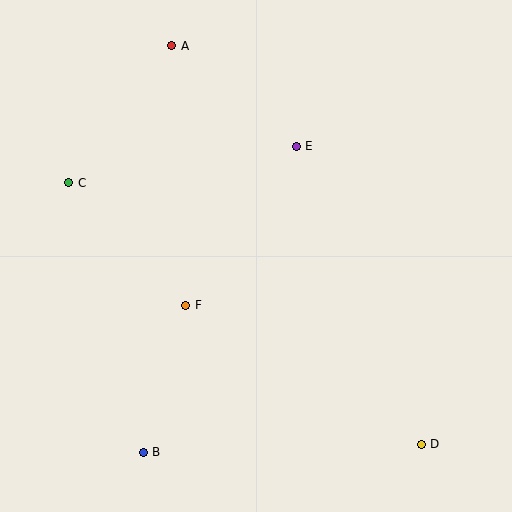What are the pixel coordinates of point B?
Point B is at (143, 452).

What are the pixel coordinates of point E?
Point E is at (296, 146).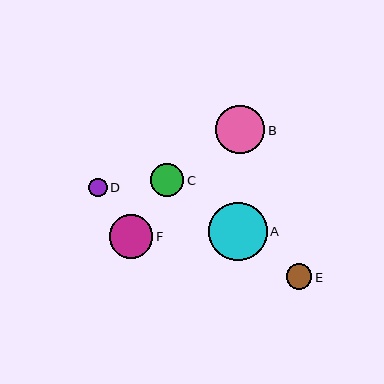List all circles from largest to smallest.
From largest to smallest: A, B, F, C, E, D.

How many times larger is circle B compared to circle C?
Circle B is approximately 1.5 times the size of circle C.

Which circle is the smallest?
Circle D is the smallest with a size of approximately 19 pixels.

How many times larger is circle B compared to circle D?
Circle B is approximately 2.6 times the size of circle D.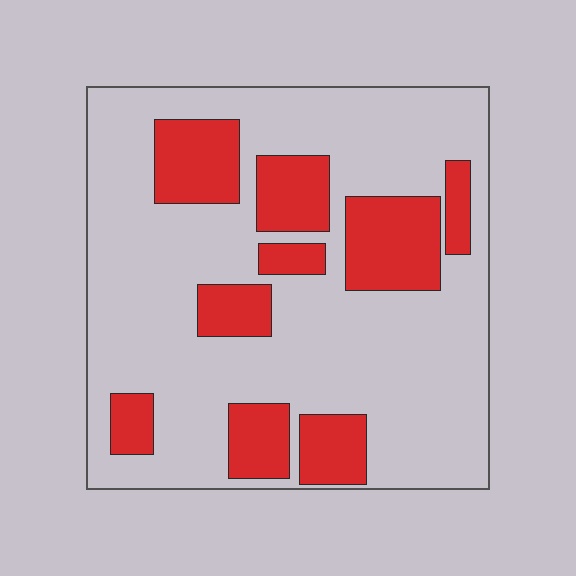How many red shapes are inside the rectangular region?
9.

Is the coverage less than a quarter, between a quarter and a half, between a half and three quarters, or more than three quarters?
Between a quarter and a half.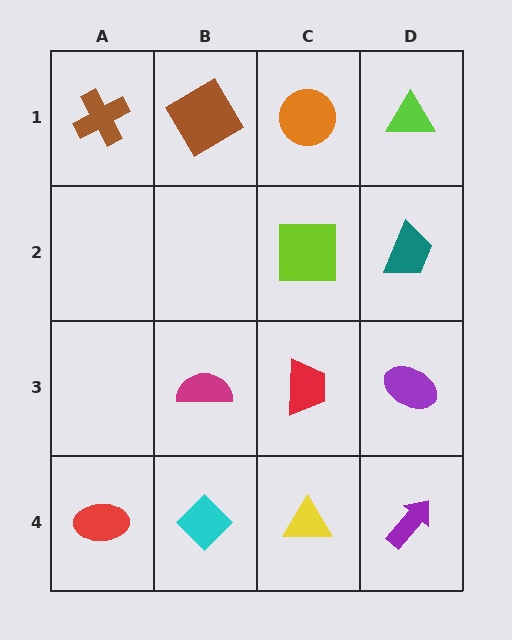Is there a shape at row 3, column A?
No, that cell is empty.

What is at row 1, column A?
A brown cross.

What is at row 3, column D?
A purple ellipse.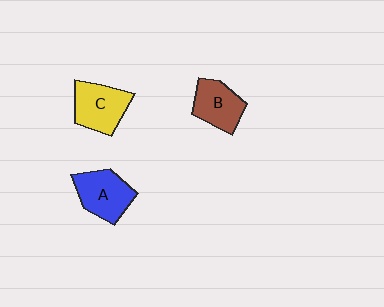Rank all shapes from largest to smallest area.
From largest to smallest: C (yellow), A (blue), B (brown).